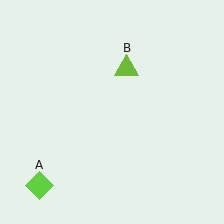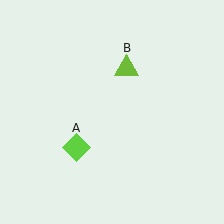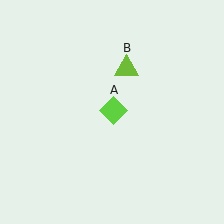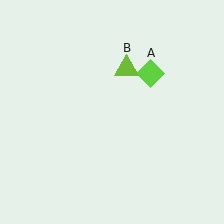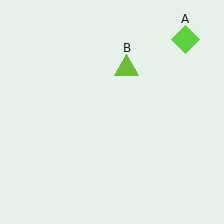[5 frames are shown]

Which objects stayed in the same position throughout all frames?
Lime triangle (object B) remained stationary.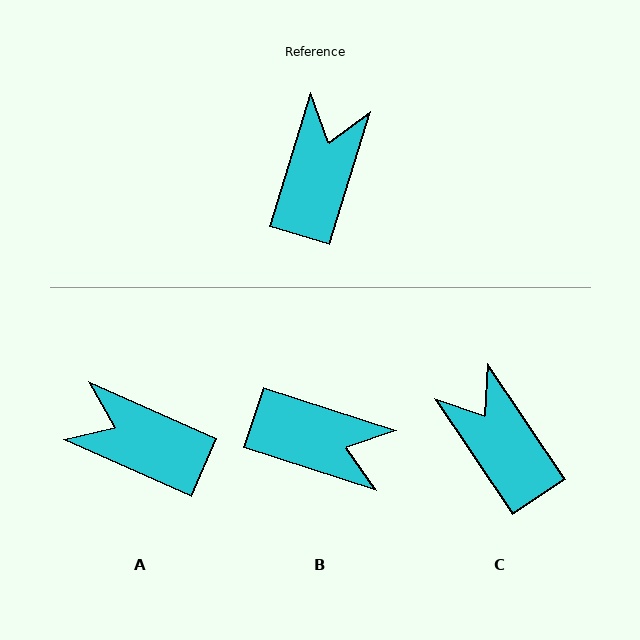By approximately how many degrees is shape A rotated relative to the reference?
Approximately 83 degrees counter-clockwise.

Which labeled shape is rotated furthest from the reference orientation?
B, about 91 degrees away.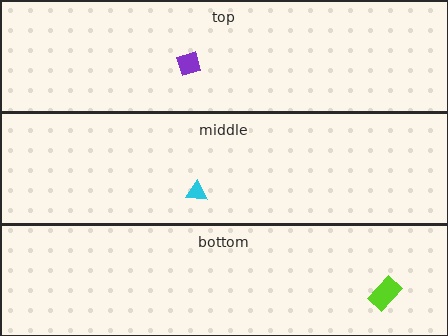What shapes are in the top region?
The purple diamond.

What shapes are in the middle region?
The cyan triangle.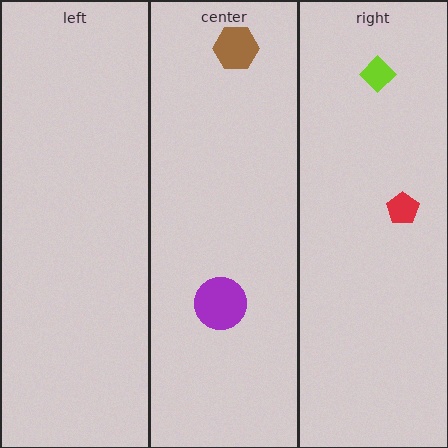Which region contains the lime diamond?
The right region.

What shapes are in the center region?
The purple circle, the brown hexagon.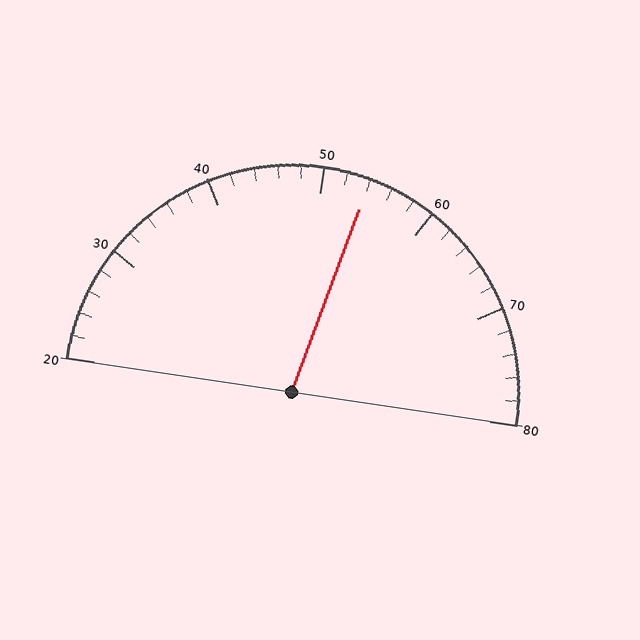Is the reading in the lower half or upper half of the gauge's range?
The reading is in the upper half of the range (20 to 80).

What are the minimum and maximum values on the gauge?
The gauge ranges from 20 to 80.